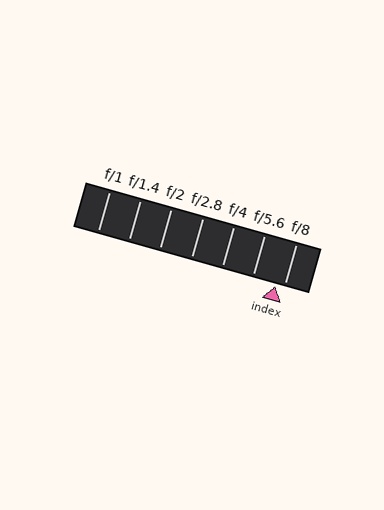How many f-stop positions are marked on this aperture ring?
There are 7 f-stop positions marked.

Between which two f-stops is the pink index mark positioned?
The index mark is between f/5.6 and f/8.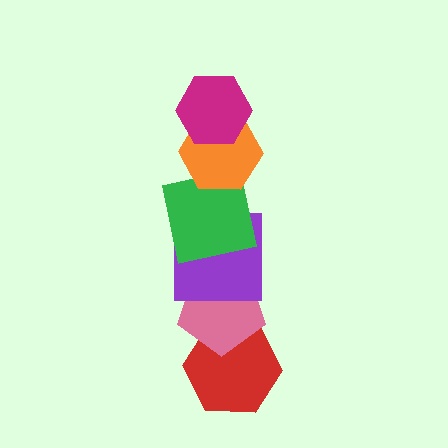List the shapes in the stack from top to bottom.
From top to bottom: the magenta hexagon, the orange hexagon, the green square, the purple square, the pink pentagon, the red hexagon.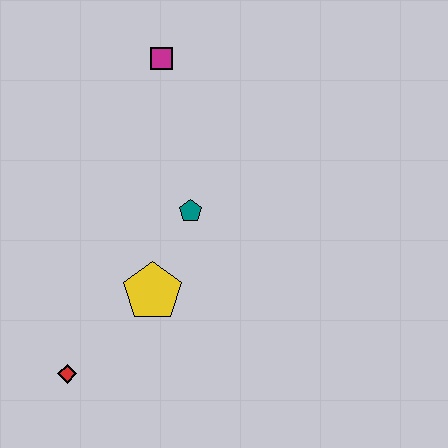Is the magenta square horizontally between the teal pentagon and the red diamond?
Yes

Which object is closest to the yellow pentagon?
The teal pentagon is closest to the yellow pentagon.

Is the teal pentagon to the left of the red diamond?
No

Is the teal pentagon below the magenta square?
Yes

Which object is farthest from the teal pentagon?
The red diamond is farthest from the teal pentagon.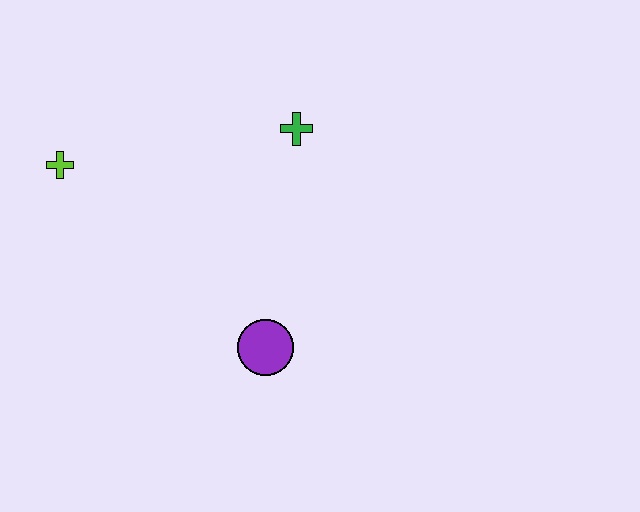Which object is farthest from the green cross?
The lime cross is farthest from the green cross.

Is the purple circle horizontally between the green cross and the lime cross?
Yes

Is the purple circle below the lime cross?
Yes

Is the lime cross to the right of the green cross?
No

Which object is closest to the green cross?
The purple circle is closest to the green cross.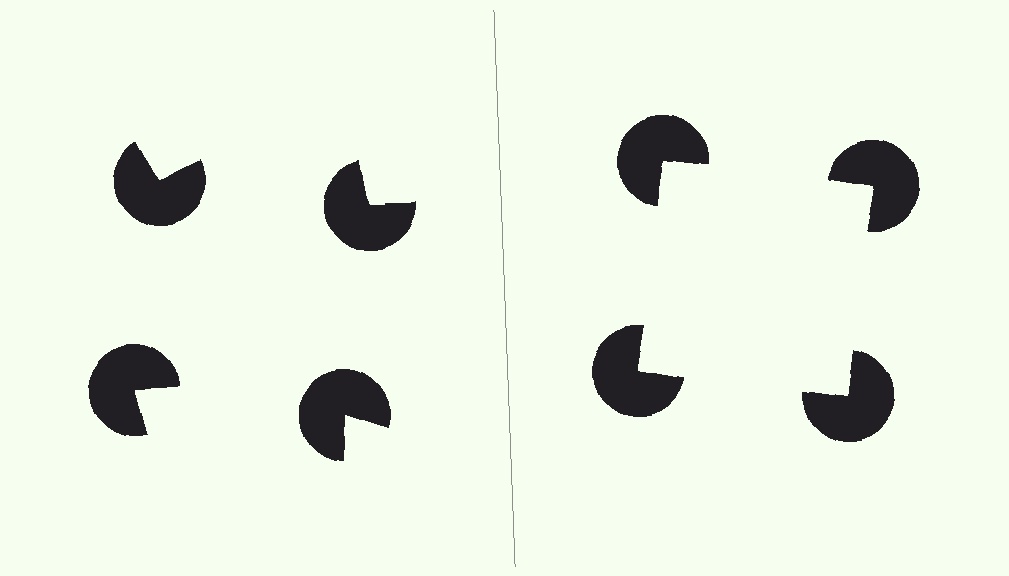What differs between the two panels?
The pac-man discs are positioned identically on both sides; only the wedge orientations differ. On the right they align to a square; on the left they are misaligned.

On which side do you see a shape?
An illusory square appears on the right side. On the left side the wedge cuts are rotated, so no coherent shape forms.